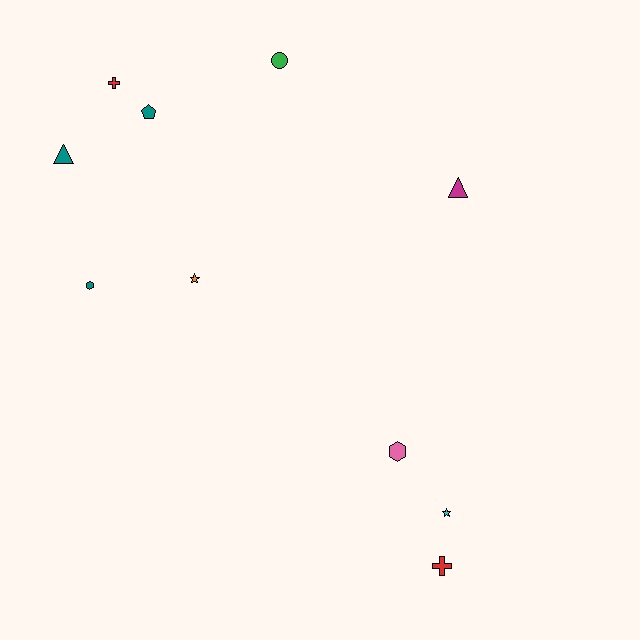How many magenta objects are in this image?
There is 1 magenta object.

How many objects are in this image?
There are 10 objects.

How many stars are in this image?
There are 2 stars.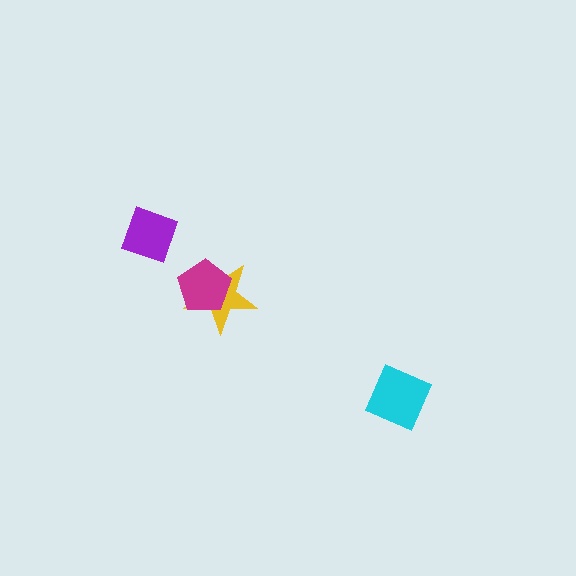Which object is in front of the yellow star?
The magenta pentagon is in front of the yellow star.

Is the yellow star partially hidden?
Yes, it is partially covered by another shape.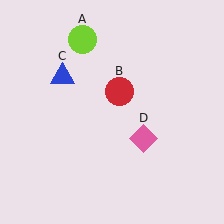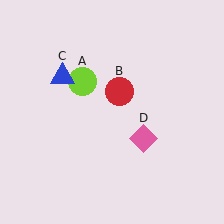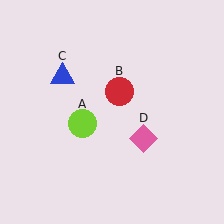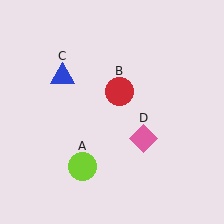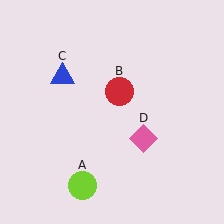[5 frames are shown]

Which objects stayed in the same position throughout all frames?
Red circle (object B) and blue triangle (object C) and pink diamond (object D) remained stationary.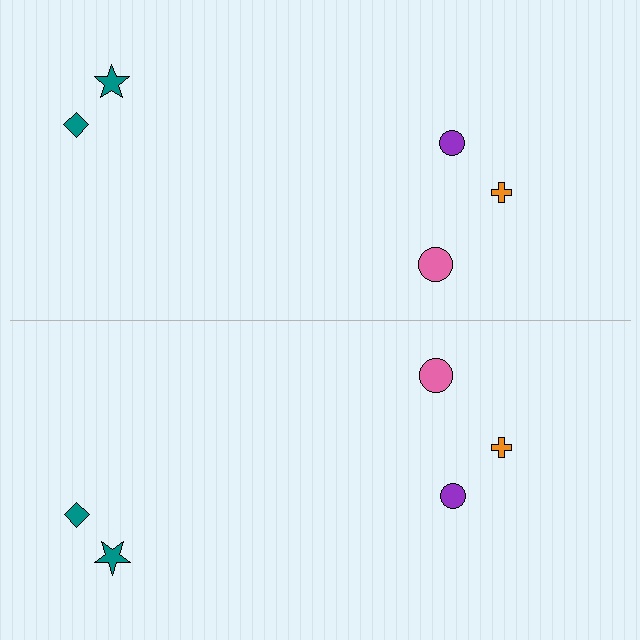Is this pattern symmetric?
Yes, this pattern has bilateral (reflection) symmetry.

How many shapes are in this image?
There are 10 shapes in this image.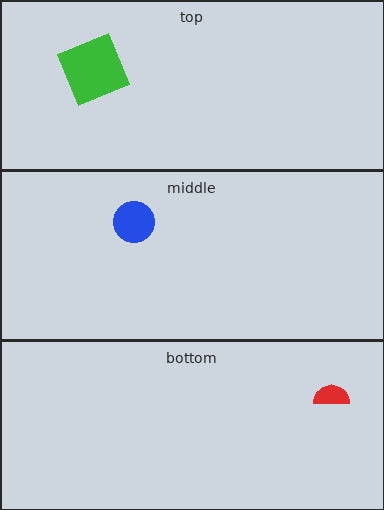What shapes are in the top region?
The green square.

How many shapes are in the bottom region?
1.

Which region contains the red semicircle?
The bottom region.